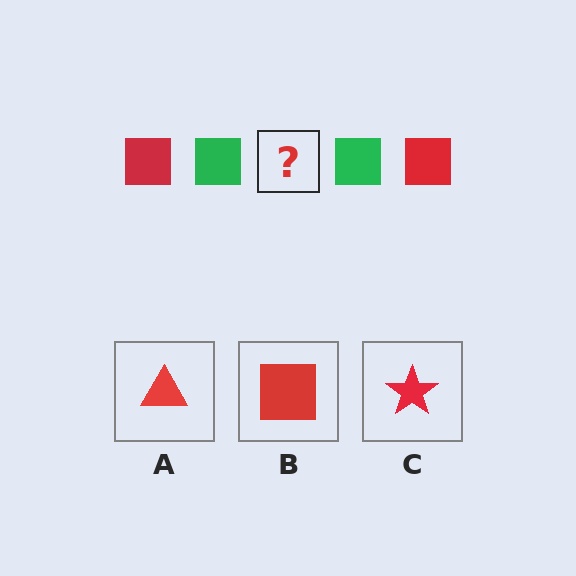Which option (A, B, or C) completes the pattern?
B.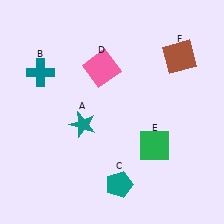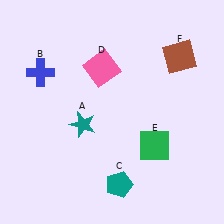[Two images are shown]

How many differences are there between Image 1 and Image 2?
There is 1 difference between the two images.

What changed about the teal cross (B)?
In Image 1, B is teal. In Image 2, it changed to blue.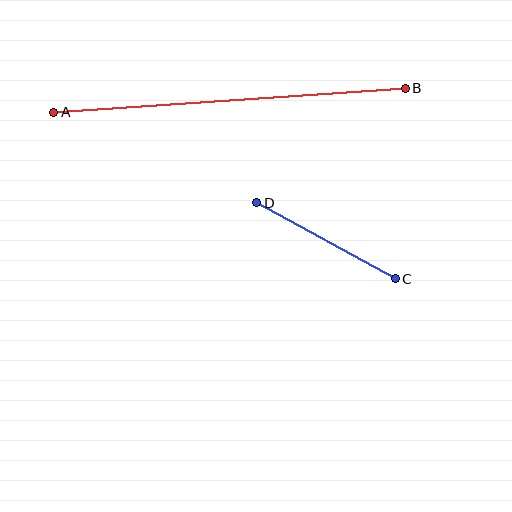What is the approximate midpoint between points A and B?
The midpoint is at approximately (230, 100) pixels.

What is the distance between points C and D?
The distance is approximately 158 pixels.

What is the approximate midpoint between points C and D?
The midpoint is at approximately (326, 241) pixels.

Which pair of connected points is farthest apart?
Points A and B are farthest apart.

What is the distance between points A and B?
The distance is approximately 352 pixels.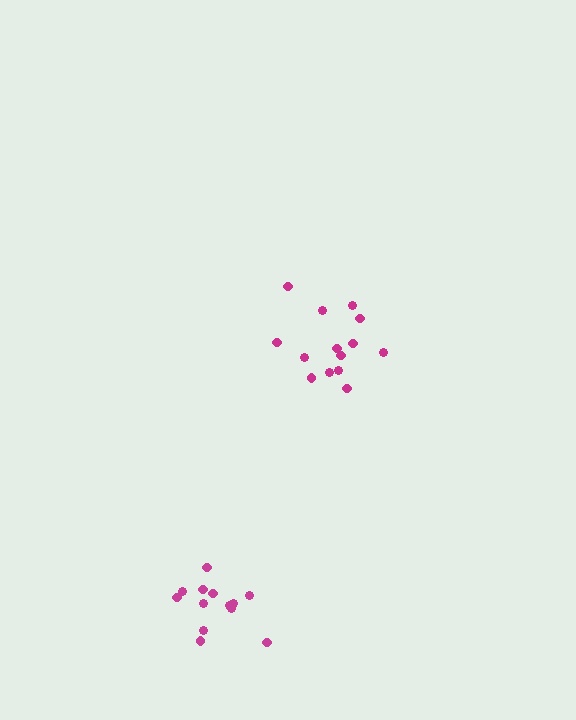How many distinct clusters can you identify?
There are 2 distinct clusters.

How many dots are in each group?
Group 1: 14 dots, Group 2: 13 dots (27 total).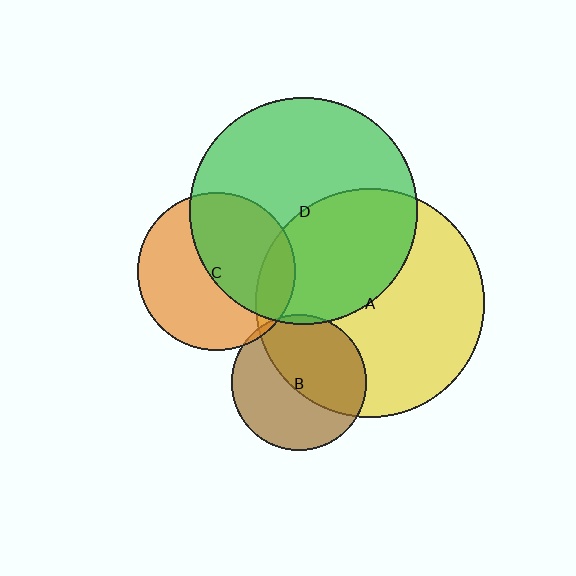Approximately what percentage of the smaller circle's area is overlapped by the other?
Approximately 5%.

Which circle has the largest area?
Circle A (yellow).